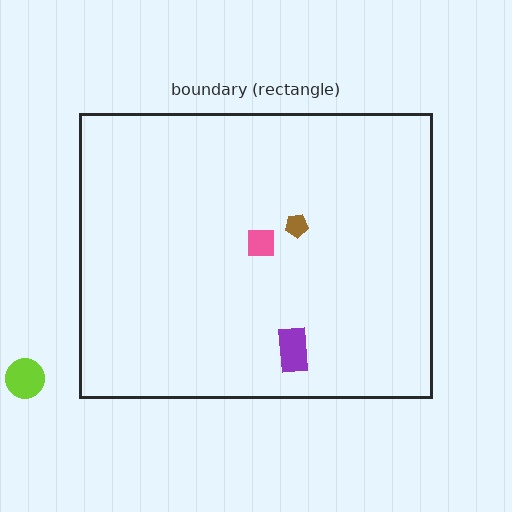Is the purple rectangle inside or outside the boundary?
Inside.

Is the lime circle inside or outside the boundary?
Outside.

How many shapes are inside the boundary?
3 inside, 1 outside.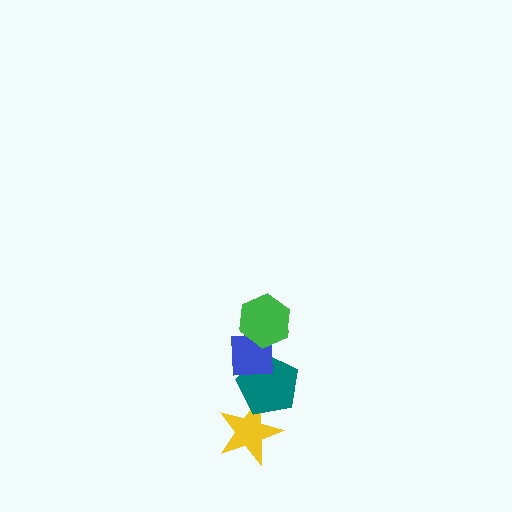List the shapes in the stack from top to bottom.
From top to bottom: the green hexagon, the blue square, the teal pentagon, the yellow star.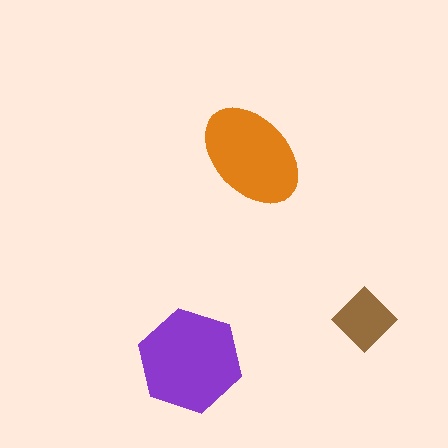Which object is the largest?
The purple hexagon.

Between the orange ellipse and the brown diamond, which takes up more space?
The orange ellipse.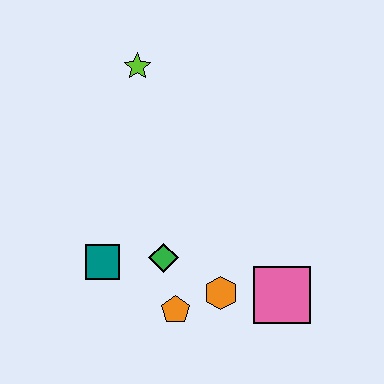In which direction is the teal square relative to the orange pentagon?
The teal square is to the left of the orange pentagon.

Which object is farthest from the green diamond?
The lime star is farthest from the green diamond.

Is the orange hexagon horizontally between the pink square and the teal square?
Yes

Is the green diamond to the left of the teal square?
No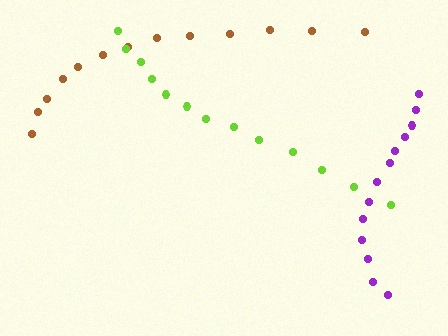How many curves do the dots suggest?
There are 3 distinct paths.